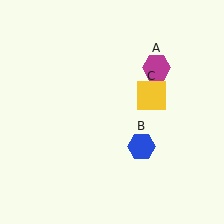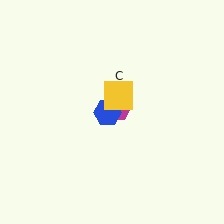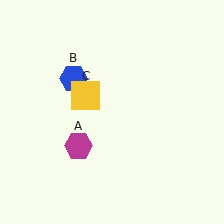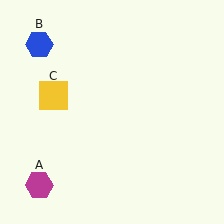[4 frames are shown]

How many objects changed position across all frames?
3 objects changed position: magenta hexagon (object A), blue hexagon (object B), yellow square (object C).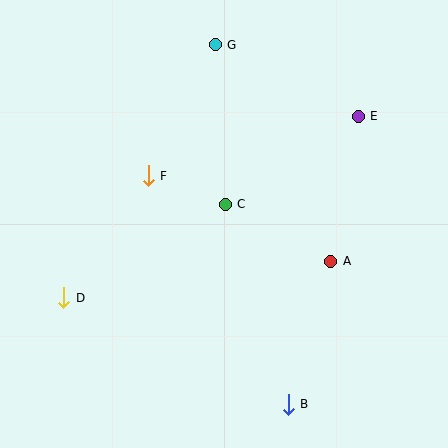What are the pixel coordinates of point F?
Point F is at (148, 176).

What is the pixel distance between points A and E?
The distance between A and E is 148 pixels.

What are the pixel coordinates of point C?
Point C is at (225, 204).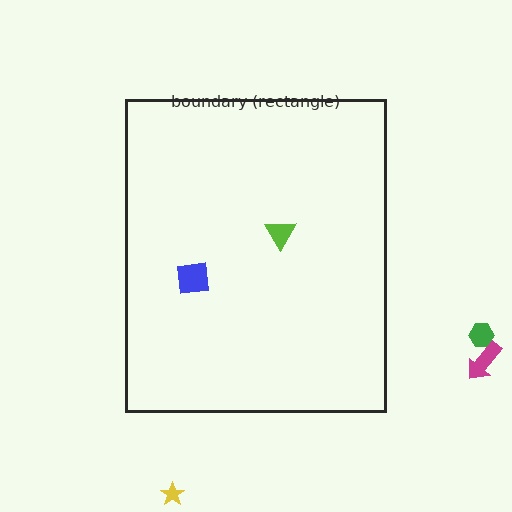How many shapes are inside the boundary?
2 inside, 3 outside.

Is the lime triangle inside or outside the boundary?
Inside.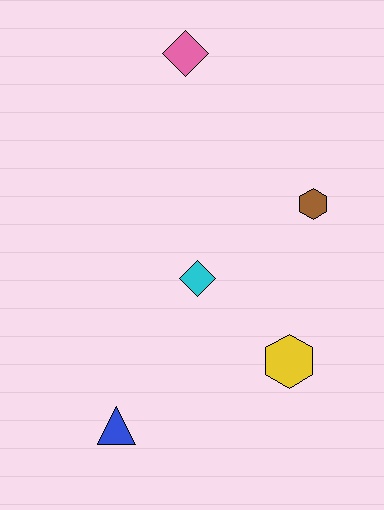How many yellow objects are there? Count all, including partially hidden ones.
There is 1 yellow object.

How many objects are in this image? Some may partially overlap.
There are 5 objects.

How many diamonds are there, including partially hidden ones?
There are 2 diamonds.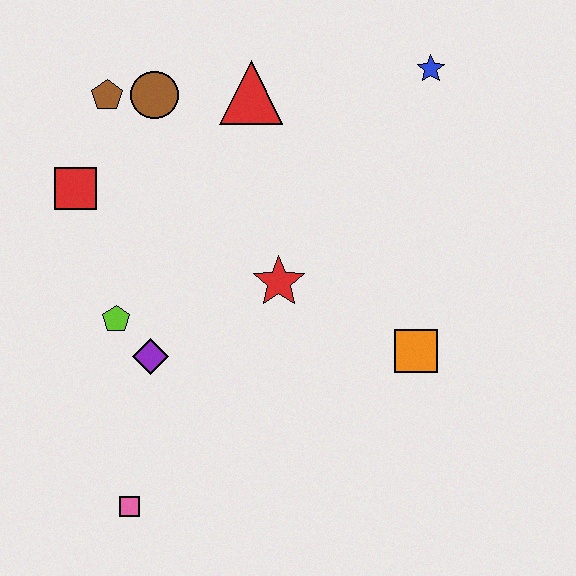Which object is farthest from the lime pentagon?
The blue star is farthest from the lime pentagon.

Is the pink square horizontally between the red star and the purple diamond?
No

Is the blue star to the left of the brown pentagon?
No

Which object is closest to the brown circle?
The brown pentagon is closest to the brown circle.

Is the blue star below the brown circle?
No